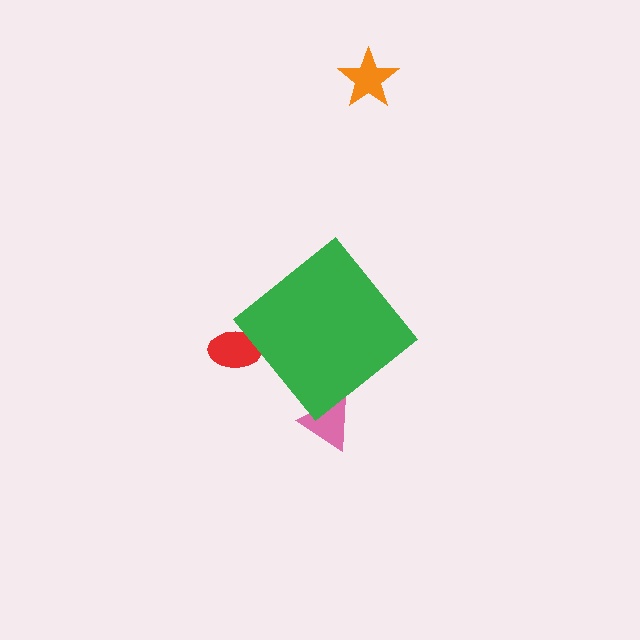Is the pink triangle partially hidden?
Yes, the pink triangle is partially hidden behind the green diamond.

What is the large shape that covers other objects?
A green diamond.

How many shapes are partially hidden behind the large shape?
2 shapes are partially hidden.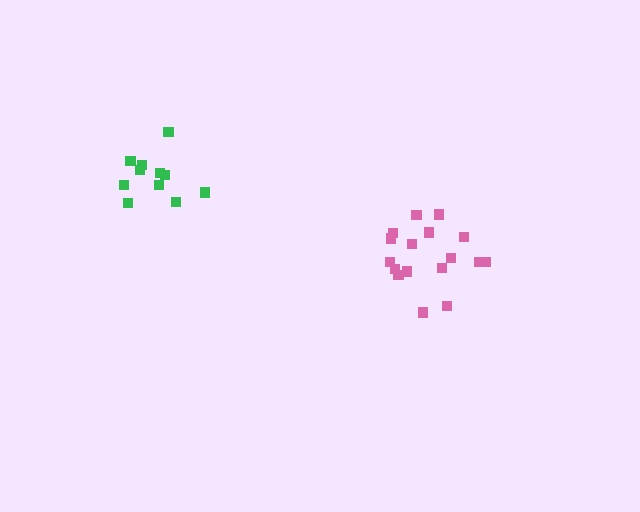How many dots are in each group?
Group 1: 11 dots, Group 2: 17 dots (28 total).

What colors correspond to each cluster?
The clusters are colored: green, pink.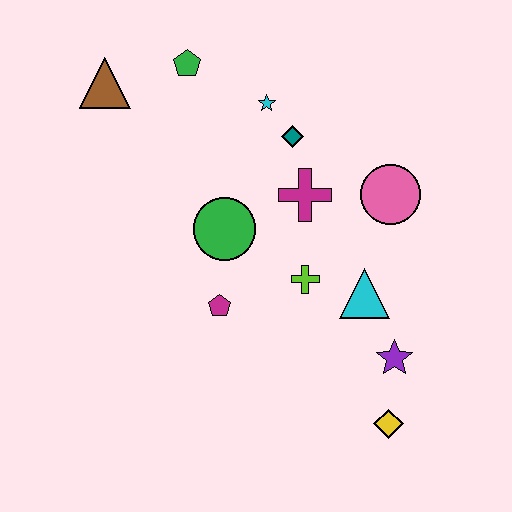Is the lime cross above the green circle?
No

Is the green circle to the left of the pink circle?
Yes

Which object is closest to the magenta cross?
The teal diamond is closest to the magenta cross.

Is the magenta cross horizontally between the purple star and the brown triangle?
Yes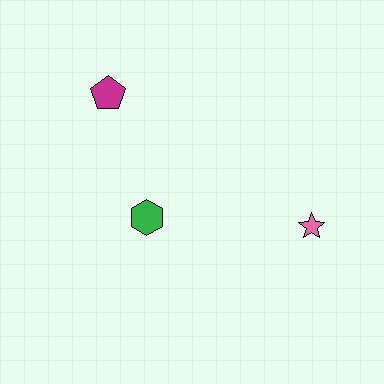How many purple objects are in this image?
There are no purple objects.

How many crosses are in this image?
There are no crosses.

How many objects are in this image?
There are 3 objects.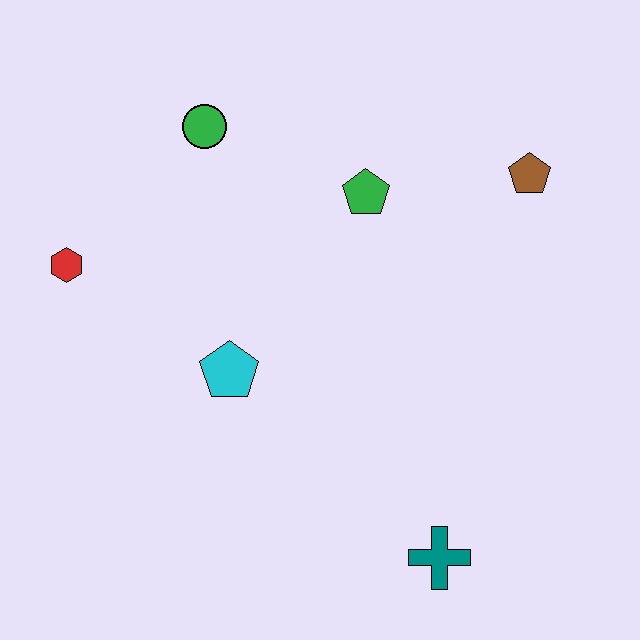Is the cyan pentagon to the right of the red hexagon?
Yes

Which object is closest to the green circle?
The green pentagon is closest to the green circle.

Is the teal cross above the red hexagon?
No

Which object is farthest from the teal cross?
The green circle is farthest from the teal cross.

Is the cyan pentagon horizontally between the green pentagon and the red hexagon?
Yes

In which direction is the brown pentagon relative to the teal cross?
The brown pentagon is above the teal cross.